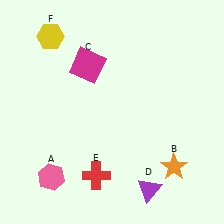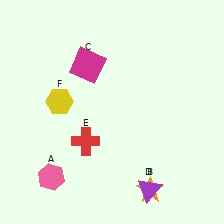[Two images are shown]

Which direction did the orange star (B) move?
The orange star (B) moved left.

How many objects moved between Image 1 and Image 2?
3 objects moved between the two images.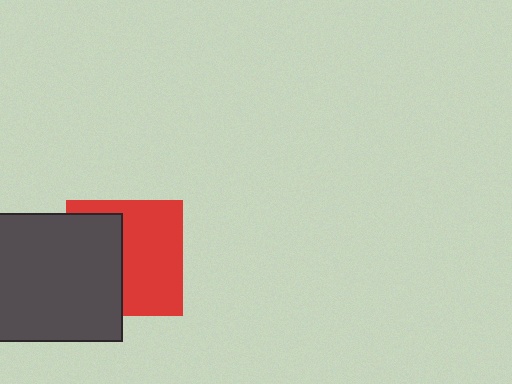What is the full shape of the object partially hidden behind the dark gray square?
The partially hidden object is a red square.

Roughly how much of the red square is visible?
About half of it is visible (roughly 57%).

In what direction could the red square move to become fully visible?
The red square could move right. That would shift it out from behind the dark gray square entirely.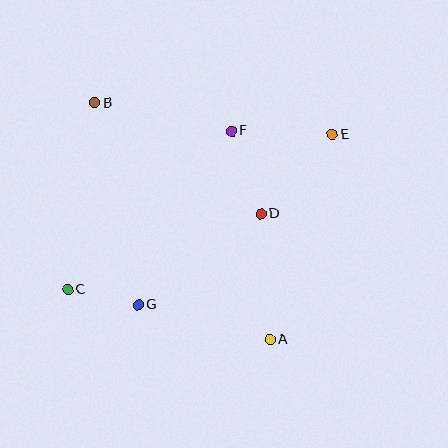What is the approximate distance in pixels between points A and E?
The distance between A and E is approximately 214 pixels.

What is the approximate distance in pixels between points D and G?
The distance between D and G is approximately 152 pixels.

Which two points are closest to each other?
Points C and G are closest to each other.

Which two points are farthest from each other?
Points C and E are farthest from each other.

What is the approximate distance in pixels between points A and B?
The distance between A and B is approximately 294 pixels.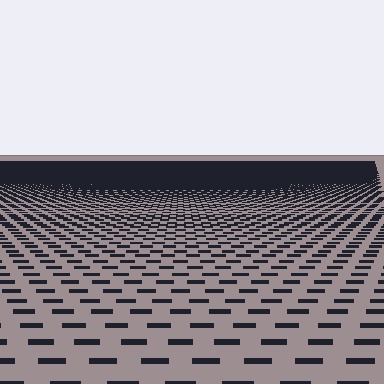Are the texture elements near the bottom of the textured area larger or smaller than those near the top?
Larger. Near the bottom, elements are closer to the viewer and appear at a bigger on-screen size.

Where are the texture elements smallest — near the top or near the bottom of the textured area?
Near the top.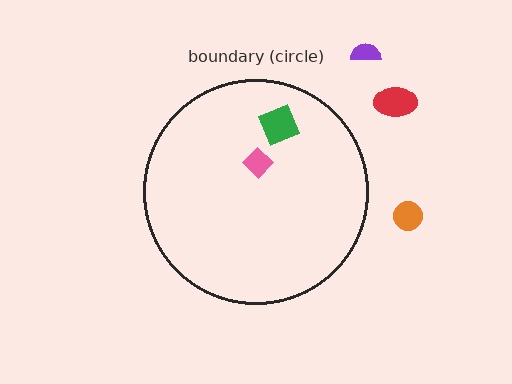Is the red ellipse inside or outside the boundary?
Outside.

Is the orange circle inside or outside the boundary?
Outside.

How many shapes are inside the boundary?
2 inside, 3 outside.